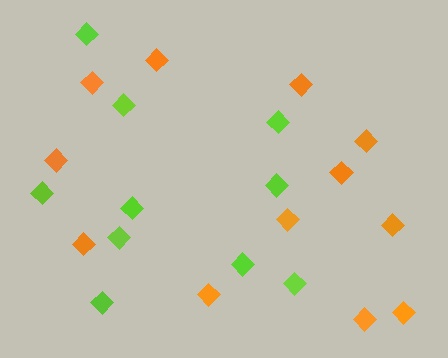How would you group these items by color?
There are 2 groups: one group of lime diamonds (10) and one group of orange diamonds (12).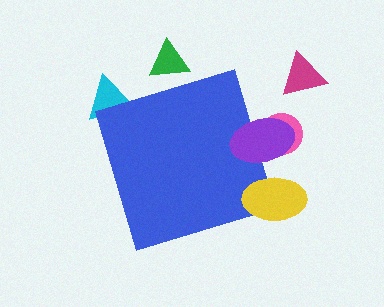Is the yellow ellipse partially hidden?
No, the yellow ellipse is fully visible.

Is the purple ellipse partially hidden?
No, the purple ellipse is fully visible.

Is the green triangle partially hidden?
Yes, the green triangle is partially hidden behind the blue diamond.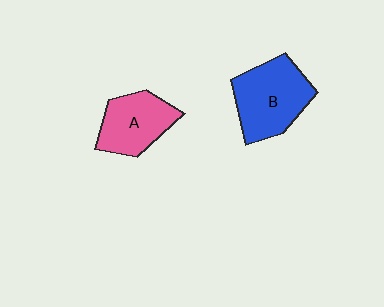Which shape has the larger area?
Shape B (blue).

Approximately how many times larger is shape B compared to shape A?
Approximately 1.3 times.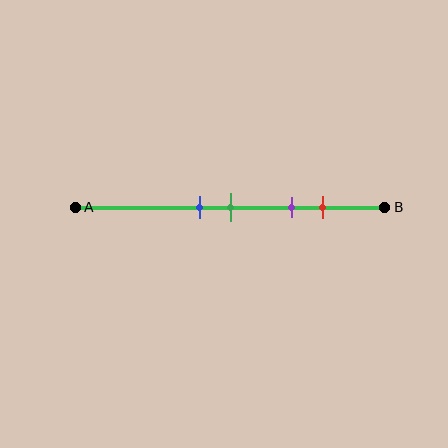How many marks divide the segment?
There are 4 marks dividing the segment.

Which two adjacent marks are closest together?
The blue and green marks are the closest adjacent pair.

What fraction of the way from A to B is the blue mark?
The blue mark is approximately 40% (0.4) of the way from A to B.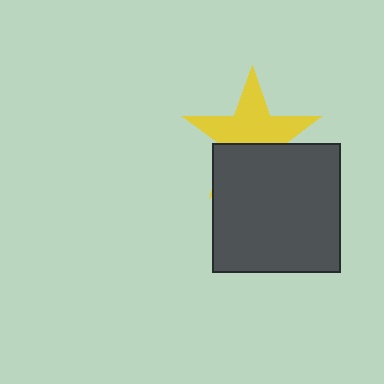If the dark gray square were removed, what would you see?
You would see the complete yellow star.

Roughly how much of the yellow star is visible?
About half of it is visible (roughly 59%).